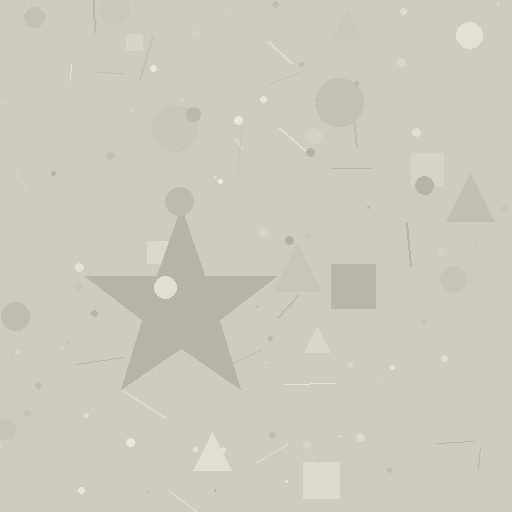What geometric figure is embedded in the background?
A star is embedded in the background.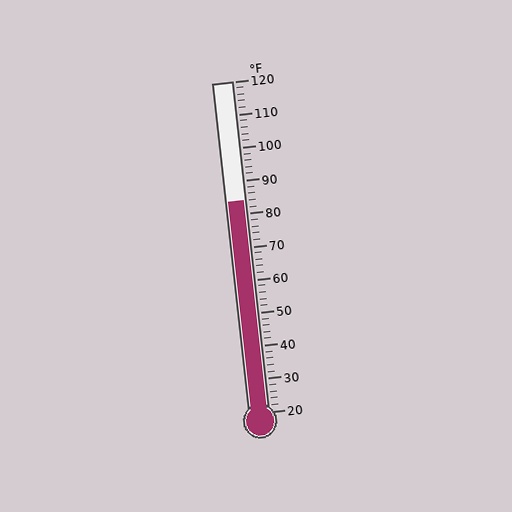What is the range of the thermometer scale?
The thermometer scale ranges from 20°F to 120°F.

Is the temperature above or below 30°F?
The temperature is above 30°F.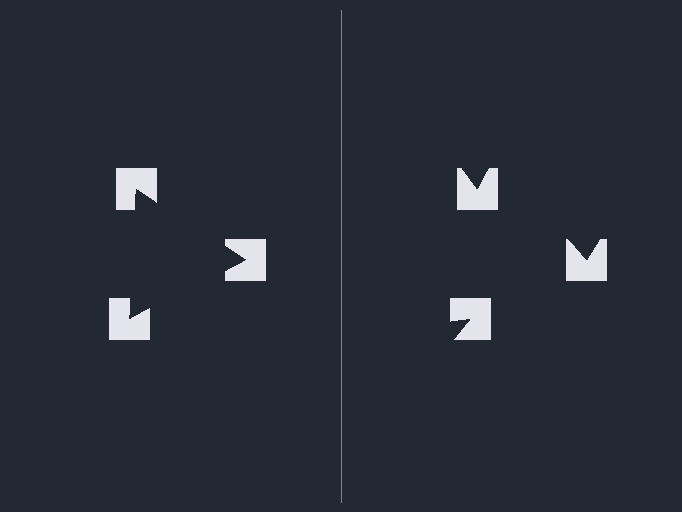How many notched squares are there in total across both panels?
6 — 3 on each side.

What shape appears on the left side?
An illusory triangle.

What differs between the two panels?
The notched squares are positioned identically on both sides; only the wedge orientations differ. On the left they align to a triangle; on the right they are misaligned.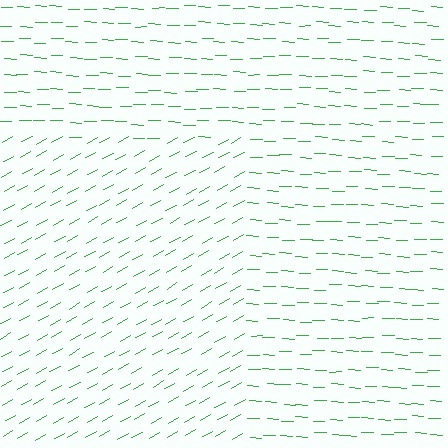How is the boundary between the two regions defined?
The boundary is defined purely by a change in line orientation (approximately 31 degrees difference). All lines are the same color and thickness.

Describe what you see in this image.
The image is filled with small green line segments. A rectangle region in the image has lines oriented differently from the surrounding lines, creating a visible texture boundary.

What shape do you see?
I see a rectangle.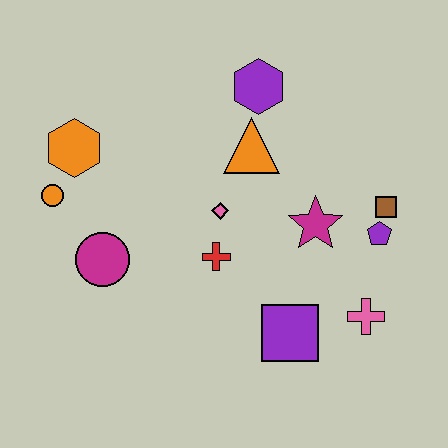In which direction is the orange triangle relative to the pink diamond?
The orange triangle is above the pink diamond.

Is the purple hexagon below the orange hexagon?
No